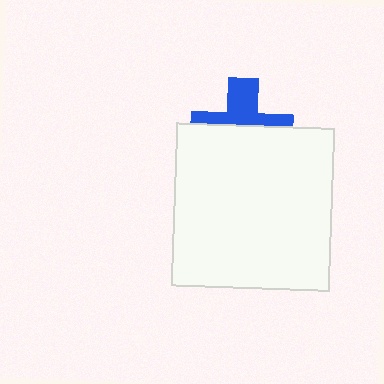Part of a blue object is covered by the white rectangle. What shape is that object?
It is a cross.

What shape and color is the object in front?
The object in front is a white rectangle.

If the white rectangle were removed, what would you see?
You would see the complete blue cross.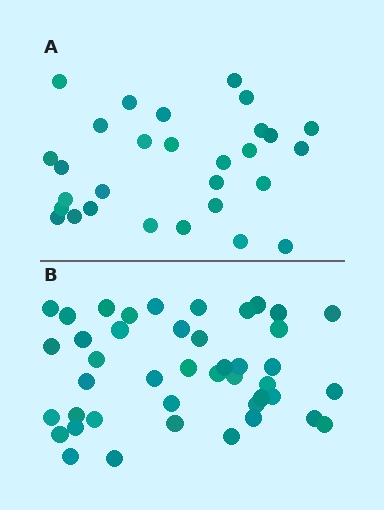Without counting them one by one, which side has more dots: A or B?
Region B (the bottom region) has more dots.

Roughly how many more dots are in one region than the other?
Region B has approximately 15 more dots than region A.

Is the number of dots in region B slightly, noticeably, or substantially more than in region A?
Region B has substantially more. The ratio is roughly 1.5 to 1.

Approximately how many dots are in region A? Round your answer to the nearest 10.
About 30 dots. (The exact count is 29, which rounds to 30.)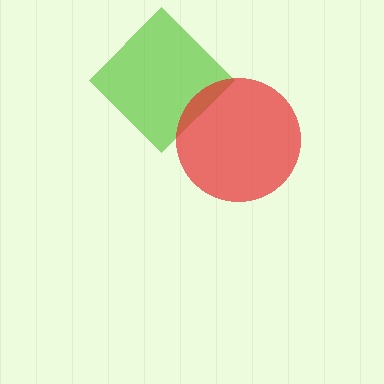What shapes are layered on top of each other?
The layered shapes are: a lime diamond, a red circle.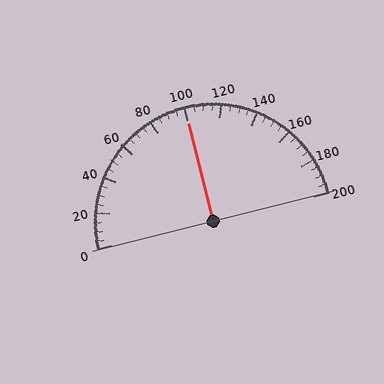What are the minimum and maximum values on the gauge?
The gauge ranges from 0 to 200.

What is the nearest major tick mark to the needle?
The nearest major tick mark is 100.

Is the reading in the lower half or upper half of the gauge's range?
The reading is in the upper half of the range (0 to 200).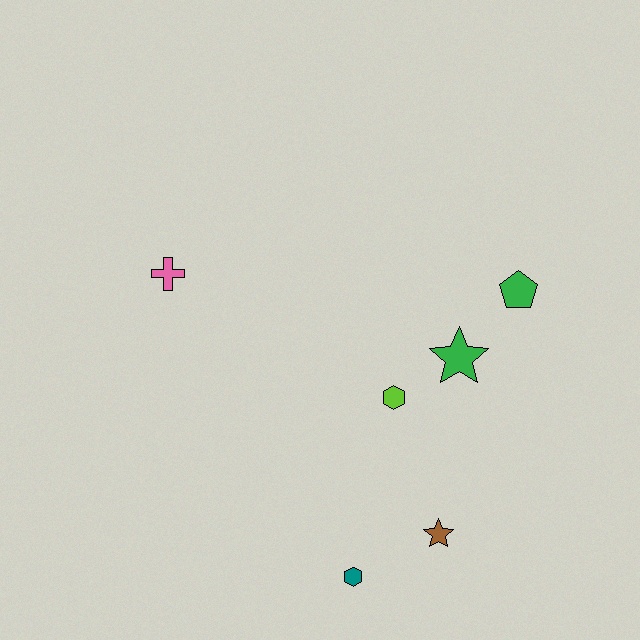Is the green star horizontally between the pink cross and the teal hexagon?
No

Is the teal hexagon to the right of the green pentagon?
No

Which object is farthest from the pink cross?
The brown star is farthest from the pink cross.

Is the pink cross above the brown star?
Yes